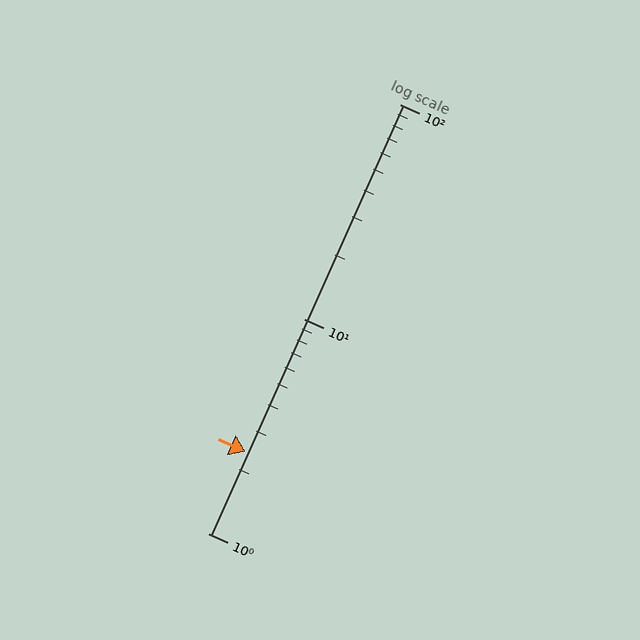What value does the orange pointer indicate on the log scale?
The pointer indicates approximately 2.4.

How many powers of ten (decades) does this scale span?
The scale spans 2 decades, from 1 to 100.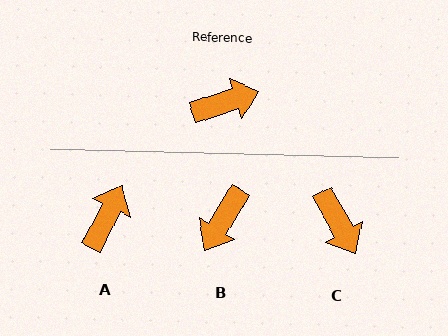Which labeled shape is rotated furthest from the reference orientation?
B, about 139 degrees away.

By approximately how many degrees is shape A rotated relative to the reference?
Approximately 46 degrees counter-clockwise.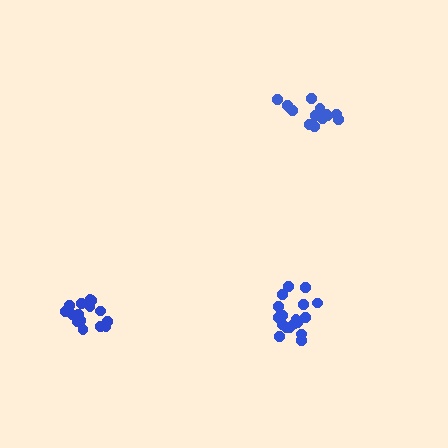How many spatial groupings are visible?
There are 3 spatial groupings.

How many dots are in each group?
Group 1: 14 dots, Group 2: 15 dots, Group 3: 18 dots (47 total).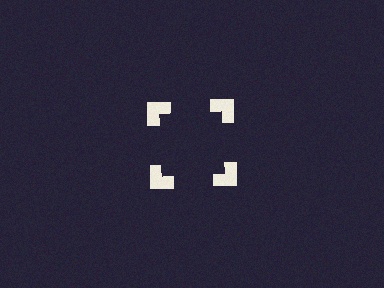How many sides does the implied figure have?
4 sides.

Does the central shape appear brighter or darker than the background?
It typically appears slightly darker than the background, even though no actual brightness change is drawn.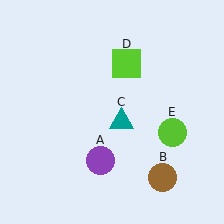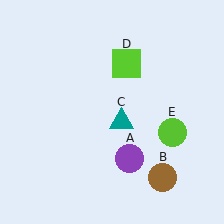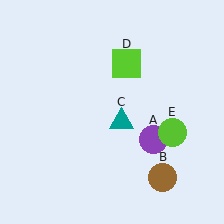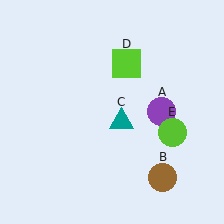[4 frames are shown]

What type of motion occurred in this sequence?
The purple circle (object A) rotated counterclockwise around the center of the scene.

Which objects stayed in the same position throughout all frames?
Brown circle (object B) and teal triangle (object C) and lime square (object D) and lime circle (object E) remained stationary.